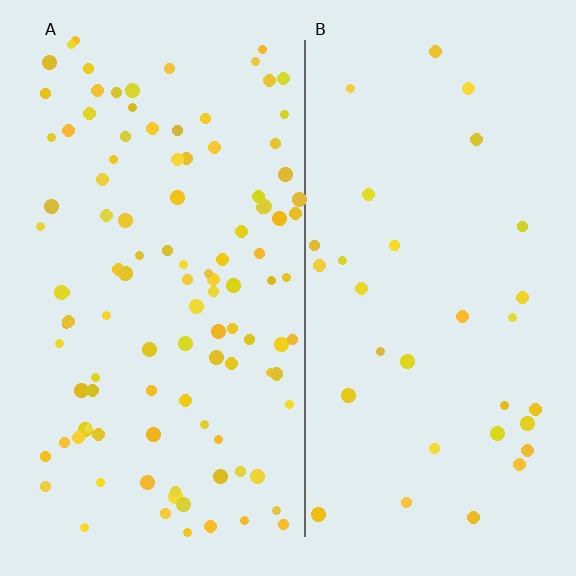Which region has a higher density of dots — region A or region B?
A (the left).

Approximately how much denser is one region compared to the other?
Approximately 3.4× — region A over region B.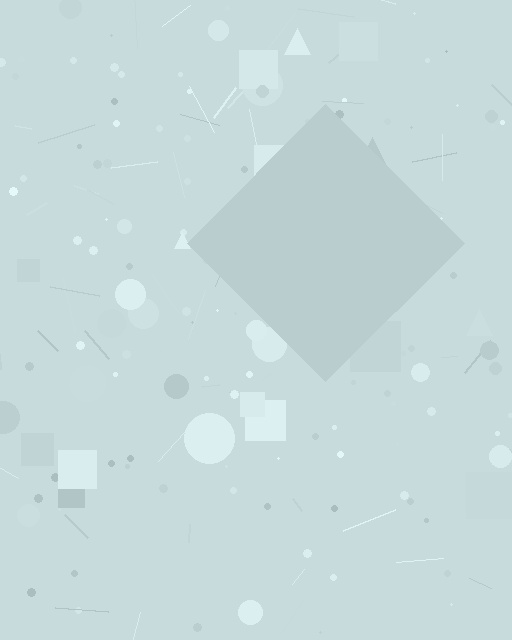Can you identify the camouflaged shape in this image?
The camouflaged shape is a diamond.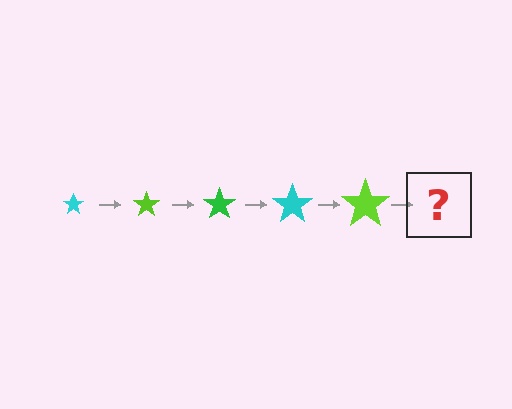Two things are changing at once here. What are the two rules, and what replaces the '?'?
The two rules are that the star grows larger each step and the color cycles through cyan, lime, and green. The '?' should be a green star, larger than the previous one.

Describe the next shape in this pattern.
It should be a green star, larger than the previous one.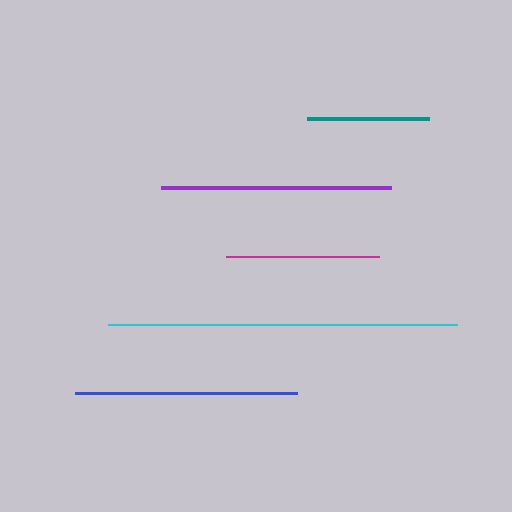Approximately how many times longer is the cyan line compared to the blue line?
The cyan line is approximately 1.6 times the length of the blue line.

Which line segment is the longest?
The cyan line is the longest at approximately 349 pixels.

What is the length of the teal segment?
The teal segment is approximately 122 pixels long.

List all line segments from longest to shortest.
From longest to shortest: cyan, purple, blue, magenta, teal.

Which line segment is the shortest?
The teal line is the shortest at approximately 122 pixels.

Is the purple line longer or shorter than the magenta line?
The purple line is longer than the magenta line.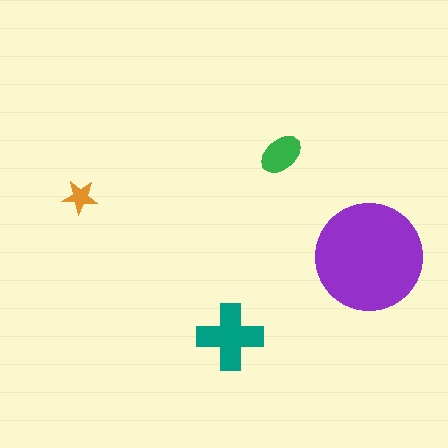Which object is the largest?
The purple circle.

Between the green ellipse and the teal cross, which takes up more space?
The teal cross.